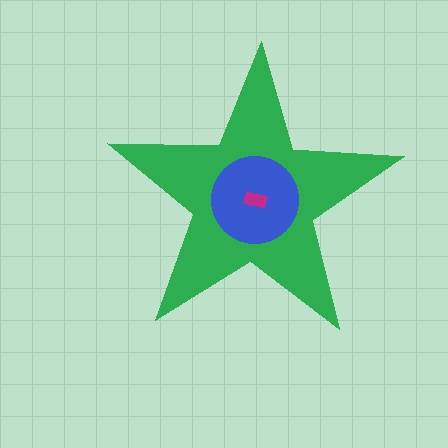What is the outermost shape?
The green star.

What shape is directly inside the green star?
The blue circle.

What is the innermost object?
The magenta rectangle.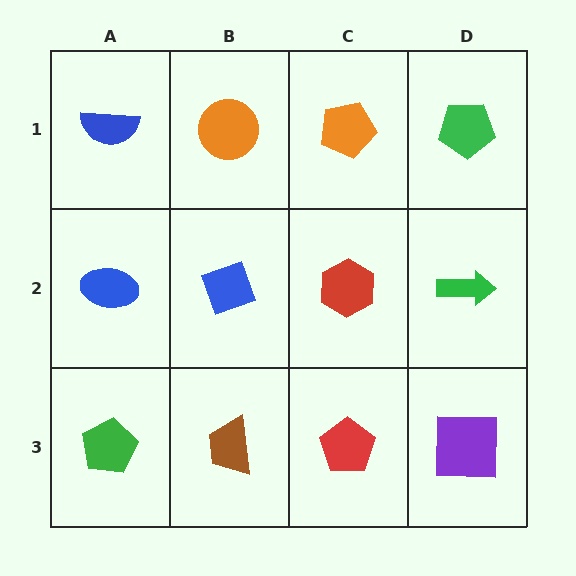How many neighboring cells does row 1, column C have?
3.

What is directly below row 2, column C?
A red pentagon.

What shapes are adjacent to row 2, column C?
An orange pentagon (row 1, column C), a red pentagon (row 3, column C), a blue diamond (row 2, column B), a green arrow (row 2, column D).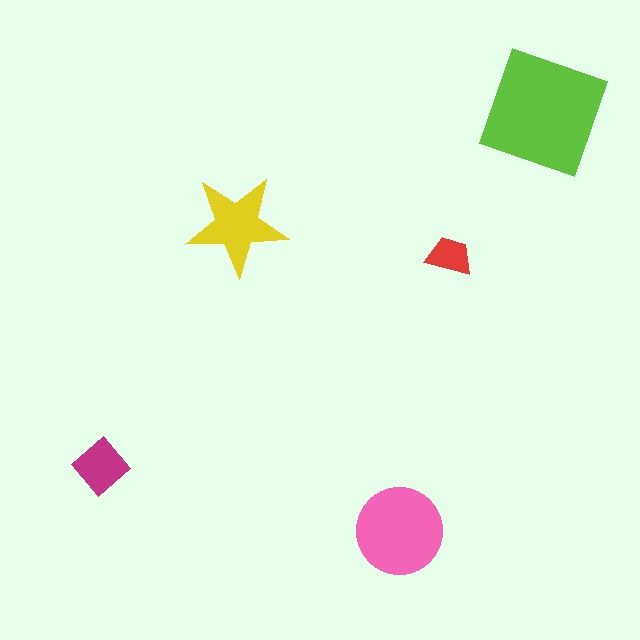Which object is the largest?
The lime square.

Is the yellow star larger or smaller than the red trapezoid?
Larger.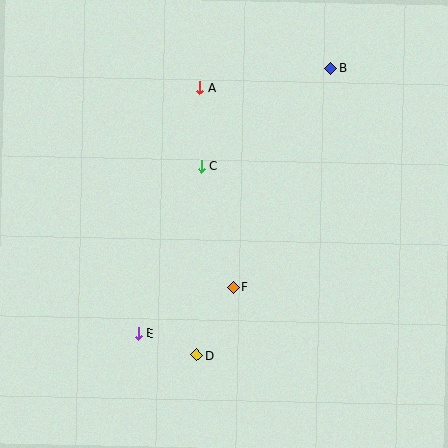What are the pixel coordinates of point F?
Point F is at (233, 287).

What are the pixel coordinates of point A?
Point A is at (200, 88).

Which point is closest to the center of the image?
Point C at (201, 166) is closest to the center.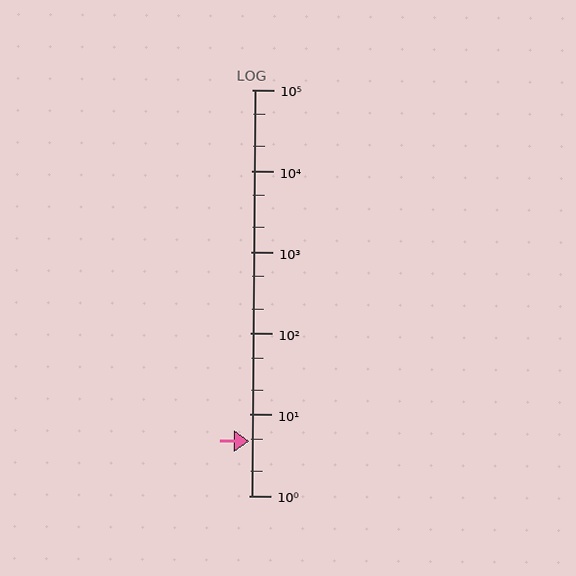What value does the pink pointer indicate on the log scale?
The pointer indicates approximately 4.7.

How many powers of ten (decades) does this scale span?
The scale spans 5 decades, from 1 to 100000.